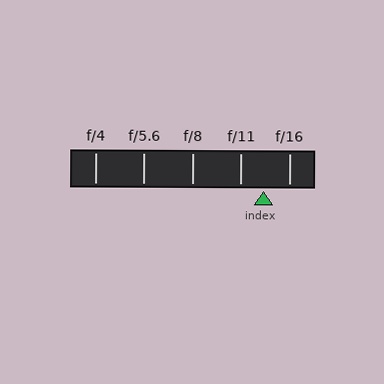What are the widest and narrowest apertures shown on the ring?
The widest aperture shown is f/4 and the narrowest is f/16.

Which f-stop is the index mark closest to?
The index mark is closest to f/11.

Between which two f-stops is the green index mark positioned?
The index mark is between f/11 and f/16.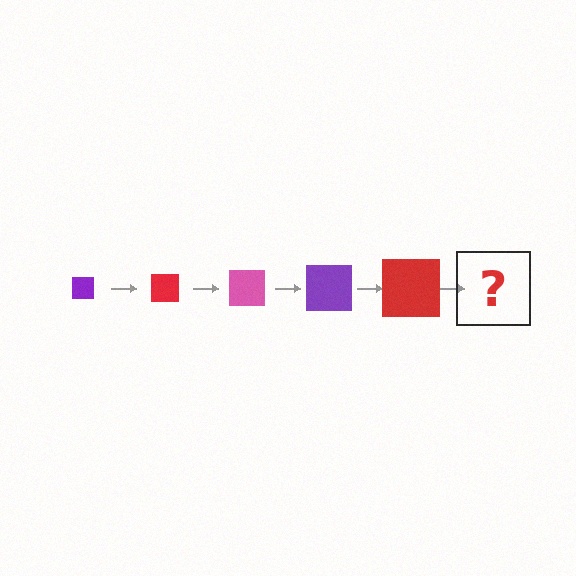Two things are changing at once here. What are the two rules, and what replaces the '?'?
The two rules are that the square grows larger each step and the color cycles through purple, red, and pink. The '?' should be a pink square, larger than the previous one.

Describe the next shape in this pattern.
It should be a pink square, larger than the previous one.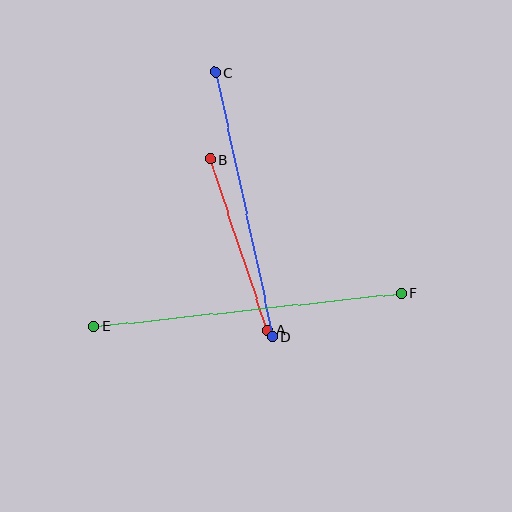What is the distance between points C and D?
The distance is approximately 271 pixels.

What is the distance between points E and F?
The distance is approximately 309 pixels.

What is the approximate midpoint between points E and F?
The midpoint is at approximately (247, 310) pixels.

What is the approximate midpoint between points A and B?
The midpoint is at approximately (239, 245) pixels.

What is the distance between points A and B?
The distance is approximately 181 pixels.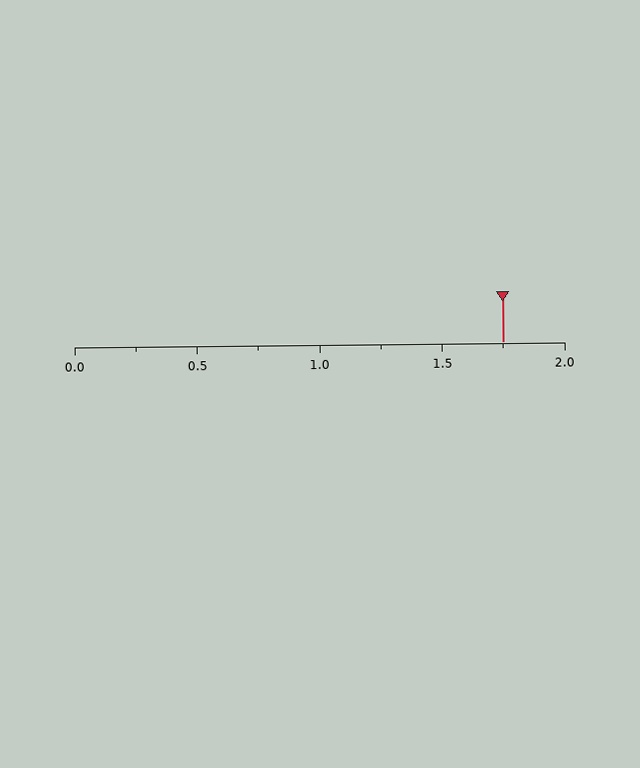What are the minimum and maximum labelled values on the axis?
The axis runs from 0.0 to 2.0.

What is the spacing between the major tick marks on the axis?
The major ticks are spaced 0.5 apart.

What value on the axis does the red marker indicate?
The marker indicates approximately 1.75.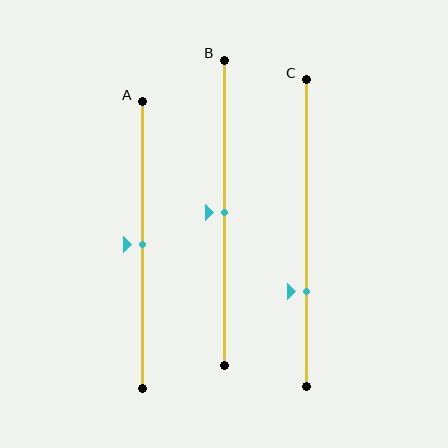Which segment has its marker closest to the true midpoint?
Segment A has its marker closest to the true midpoint.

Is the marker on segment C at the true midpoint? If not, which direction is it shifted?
No, the marker on segment C is shifted downward by about 19% of the segment length.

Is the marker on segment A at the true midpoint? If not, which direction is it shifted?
Yes, the marker on segment A is at the true midpoint.